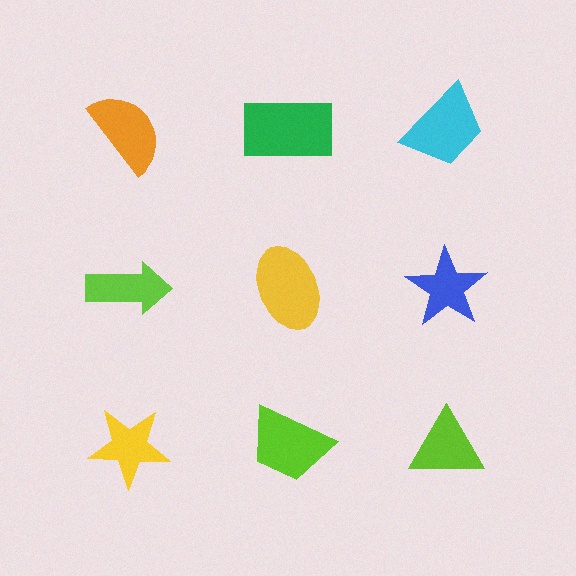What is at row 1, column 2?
A green rectangle.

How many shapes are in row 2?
3 shapes.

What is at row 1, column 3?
A cyan trapezoid.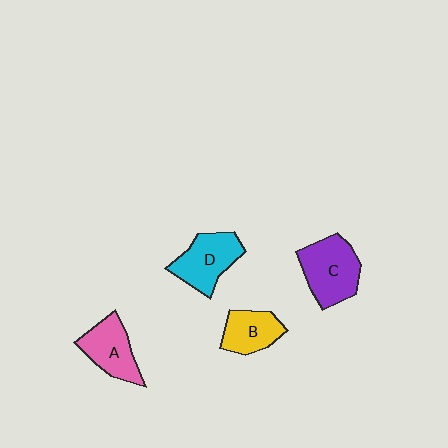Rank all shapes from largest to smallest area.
From largest to smallest: C (purple), D (cyan), A (pink), B (yellow).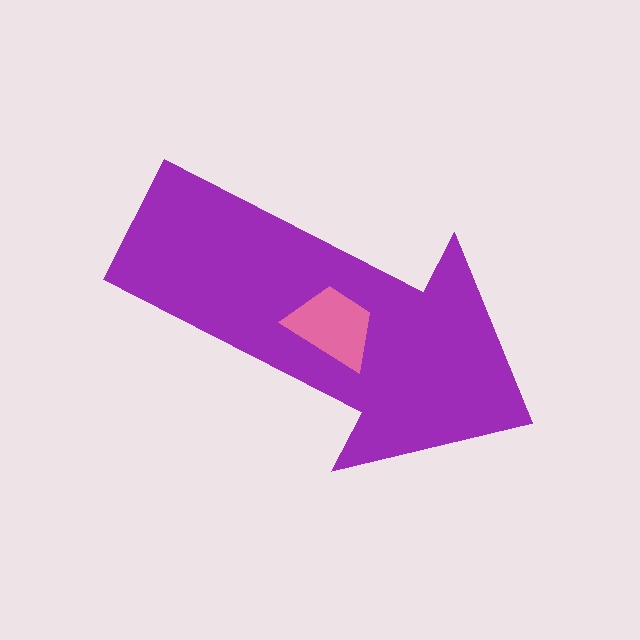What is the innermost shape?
The pink trapezoid.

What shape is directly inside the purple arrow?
The pink trapezoid.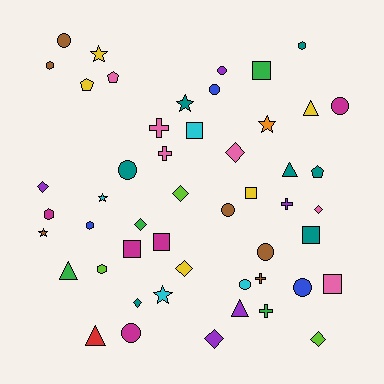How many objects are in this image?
There are 50 objects.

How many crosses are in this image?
There are 5 crosses.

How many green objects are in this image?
There are 4 green objects.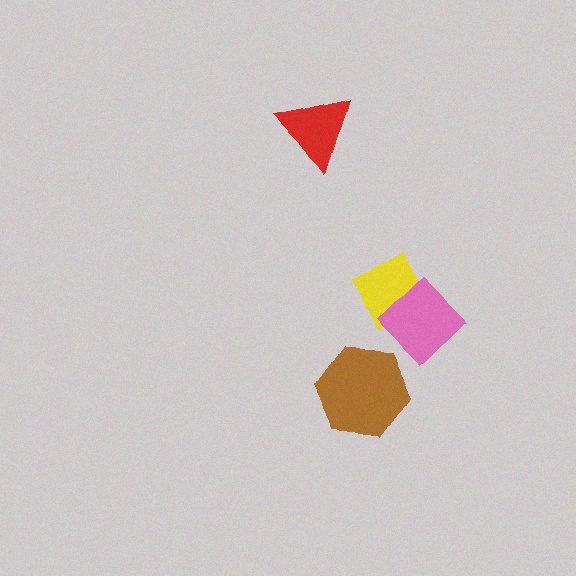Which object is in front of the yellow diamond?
The pink diamond is in front of the yellow diamond.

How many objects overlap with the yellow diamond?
1 object overlaps with the yellow diamond.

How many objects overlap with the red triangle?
0 objects overlap with the red triangle.